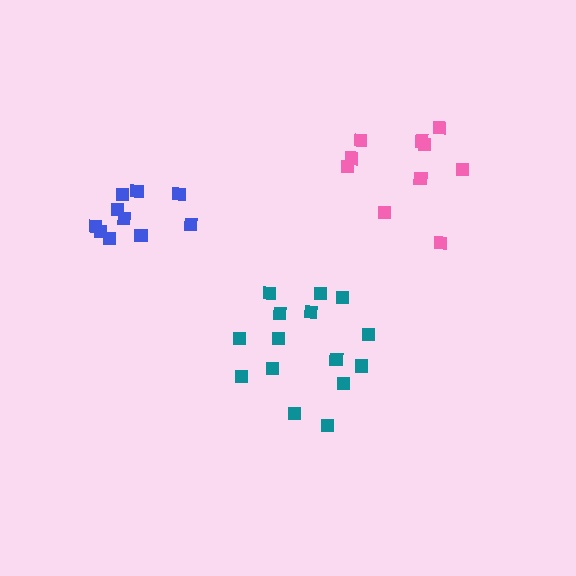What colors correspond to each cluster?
The clusters are colored: blue, teal, pink.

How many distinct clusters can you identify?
There are 3 distinct clusters.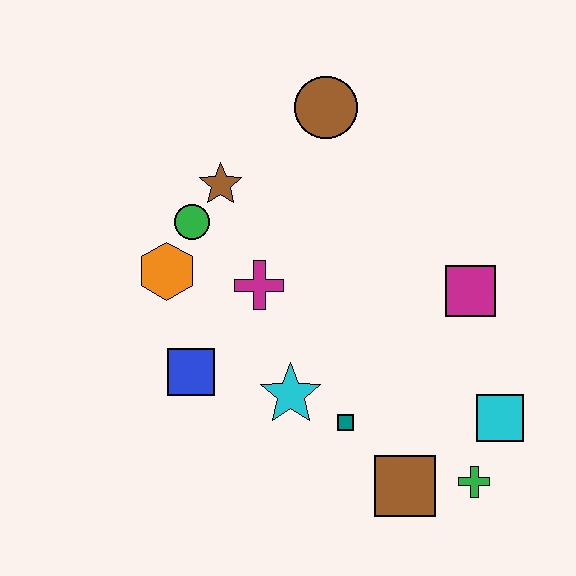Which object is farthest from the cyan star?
The brown circle is farthest from the cyan star.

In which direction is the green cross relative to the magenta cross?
The green cross is to the right of the magenta cross.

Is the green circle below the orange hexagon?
No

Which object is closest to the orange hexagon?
The green circle is closest to the orange hexagon.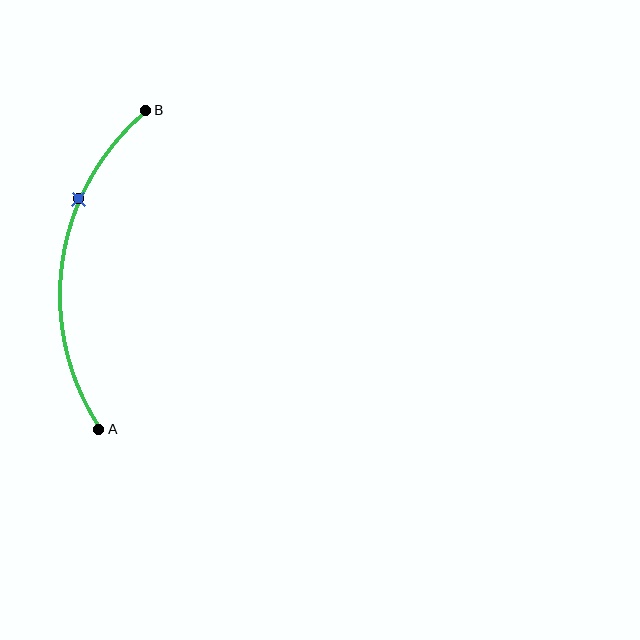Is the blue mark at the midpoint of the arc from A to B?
No. The blue mark lies on the arc but is closer to endpoint B. The arc midpoint would be at the point on the curve equidistant along the arc from both A and B.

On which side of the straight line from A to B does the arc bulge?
The arc bulges to the left of the straight line connecting A and B.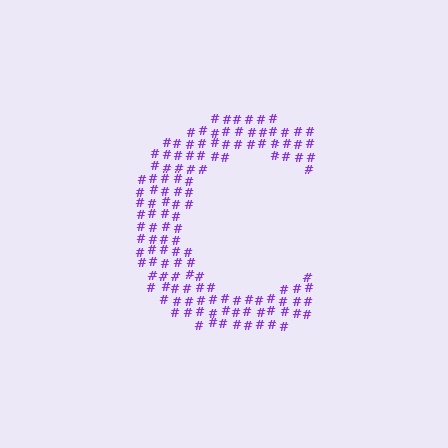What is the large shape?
The large shape is the letter C.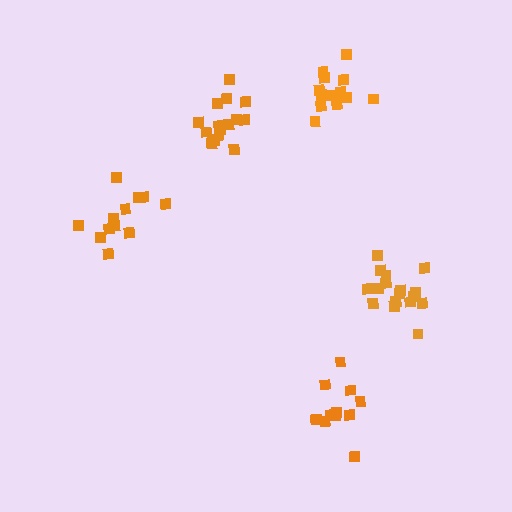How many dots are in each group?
Group 1: 17 dots, Group 2: 15 dots, Group 3: 12 dots, Group 4: 17 dots, Group 5: 12 dots (73 total).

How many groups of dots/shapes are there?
There are 5 groups.